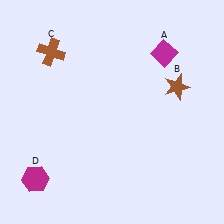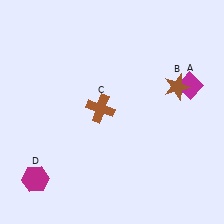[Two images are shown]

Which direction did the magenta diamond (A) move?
The magenta diamond (A) moved down.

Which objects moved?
The objects that moved are: the magenta diamond (A), the brown cross (C).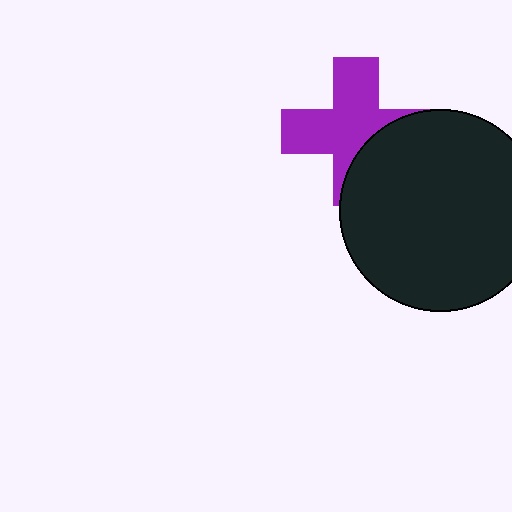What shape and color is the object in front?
The object in front is a black circle.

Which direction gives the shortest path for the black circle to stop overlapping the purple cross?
Moving toward the lower-right gives the shortest separation.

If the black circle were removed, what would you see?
You would see the complete purple cross.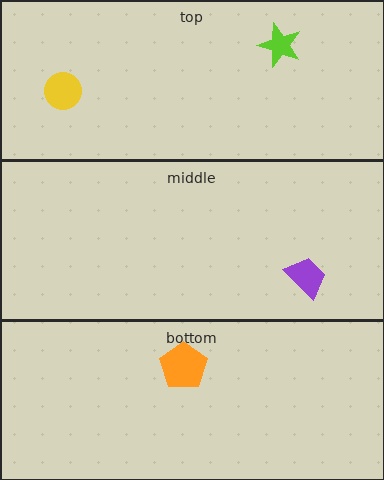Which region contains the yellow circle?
The top region.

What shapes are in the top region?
The yellow circle, the lime star.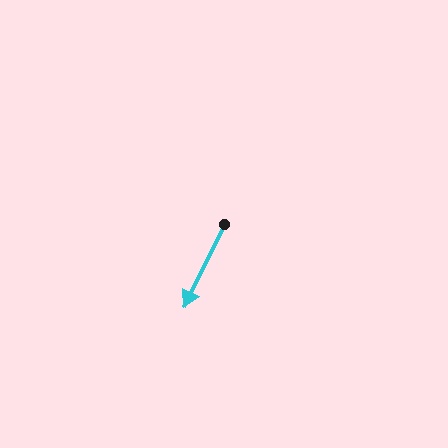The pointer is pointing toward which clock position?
Roughly 7 o'clock.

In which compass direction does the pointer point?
Southwest.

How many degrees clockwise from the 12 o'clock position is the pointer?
Approximately 206 degrees.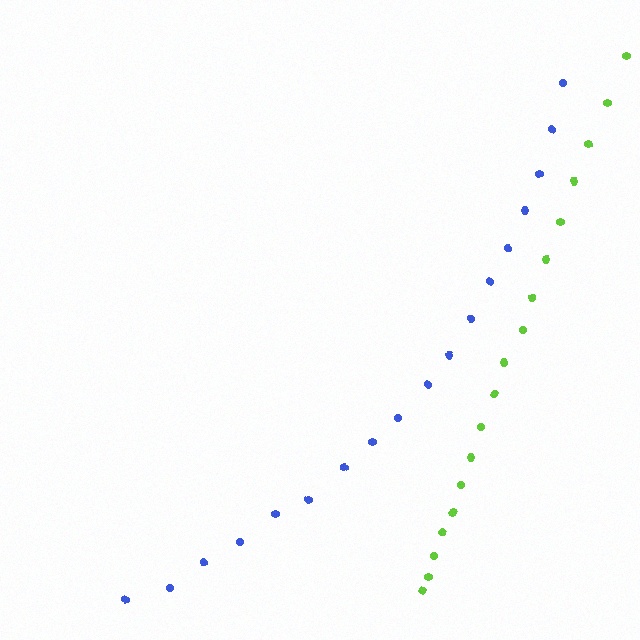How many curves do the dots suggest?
There are 2 distinct paths.